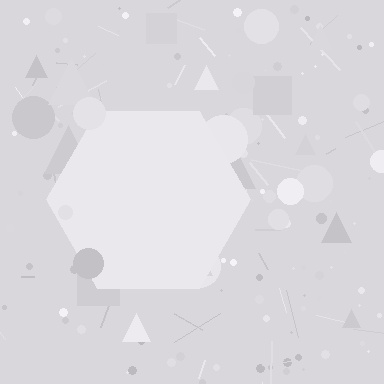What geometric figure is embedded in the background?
A hexagon is embedded in the background.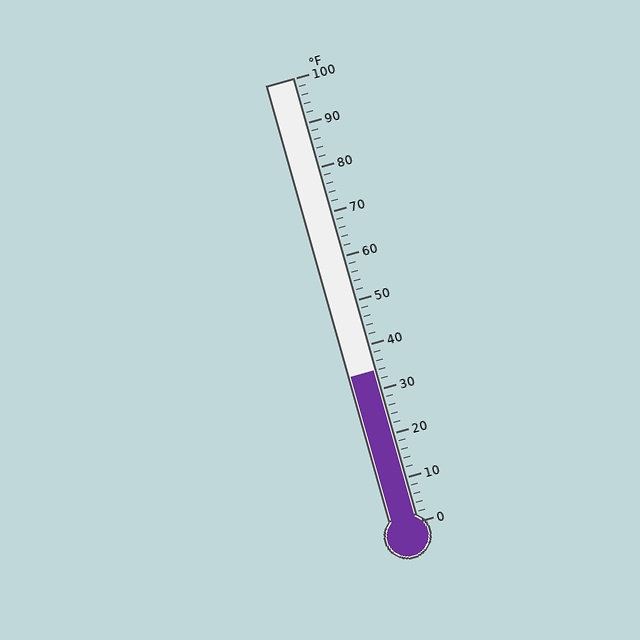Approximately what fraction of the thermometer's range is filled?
The thermometer is filled to approximately 35% of its range.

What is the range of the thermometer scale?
The thermometer scale ranges from 0°F to 100°F.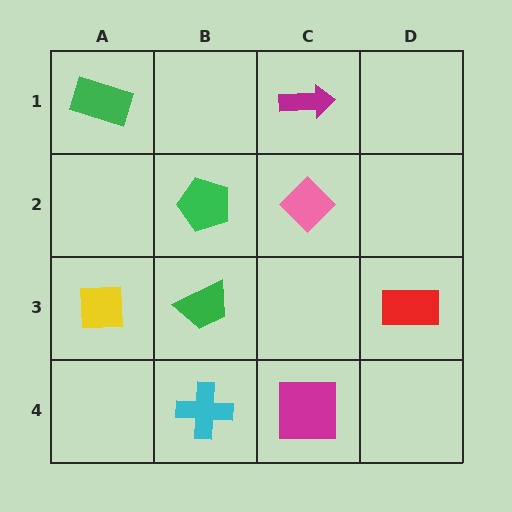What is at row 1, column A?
A green rectangle.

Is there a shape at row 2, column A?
No, that cell is empty.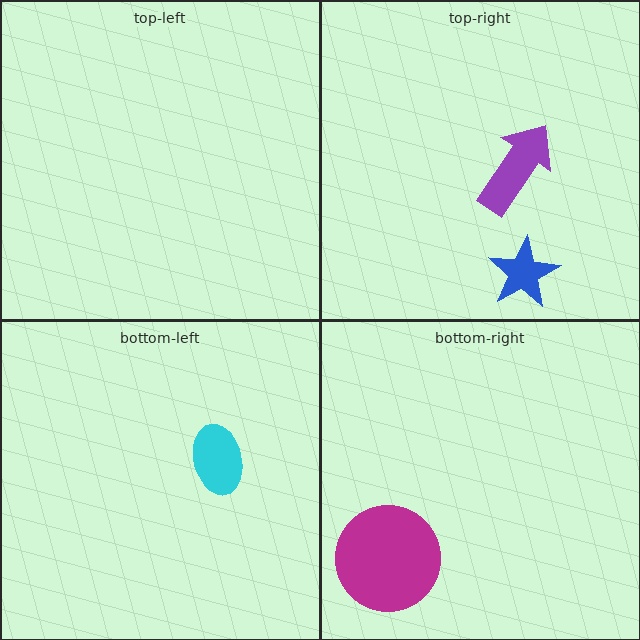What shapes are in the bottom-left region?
The cyan ellipse.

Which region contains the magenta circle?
The bottom-right region.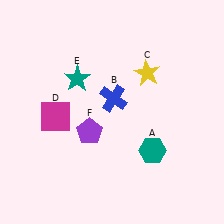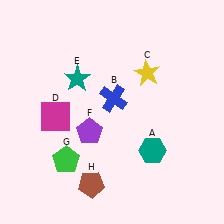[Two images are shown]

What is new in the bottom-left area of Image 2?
A brown pentagon (H) was added in the bottom-left area of Image 2.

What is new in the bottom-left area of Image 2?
A green pentagon (G) was added in the bottom-left area of Image 2.